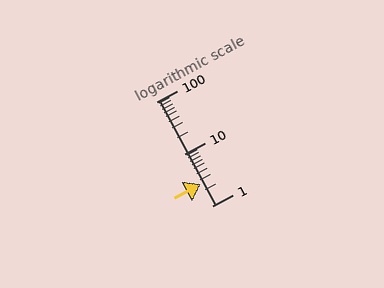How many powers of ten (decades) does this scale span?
The scale spans 2 decades, from 1 to 100.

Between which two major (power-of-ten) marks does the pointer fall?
The pointer is between 1 and 10.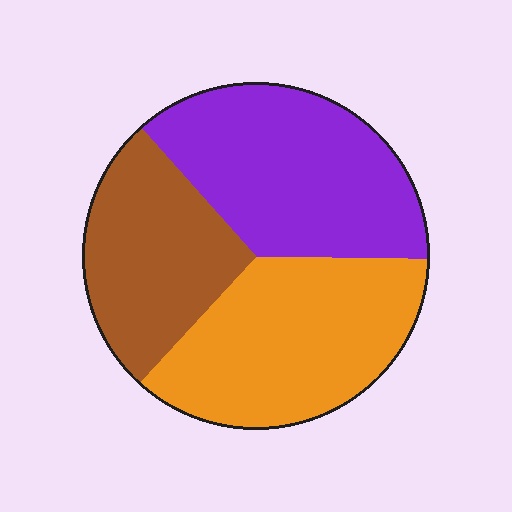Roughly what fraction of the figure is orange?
Orange covers 36% of the figure.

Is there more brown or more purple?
Purple.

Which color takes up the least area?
Brown, at roughly 25%.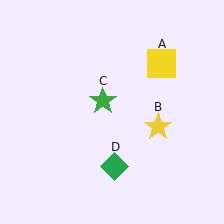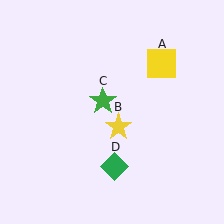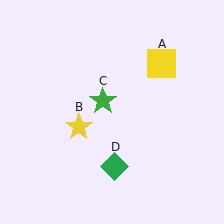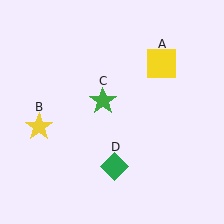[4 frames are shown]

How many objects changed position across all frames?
1 object changed position: yellow star (object B).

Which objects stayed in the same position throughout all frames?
Yellow square (object A) and green star (object C) and green diamond (object D) remained stationary.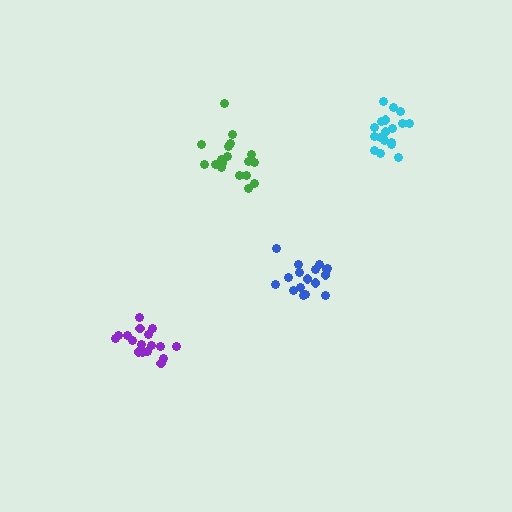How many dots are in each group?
Group 1: 18 dots, Group 2: 18 dots, Group 3: 17 dots, Group 4: 17 dots (70 total).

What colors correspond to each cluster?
The clusters are colored: green, cyan, purple, blue.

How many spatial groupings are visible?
There are 4 spatial groupings.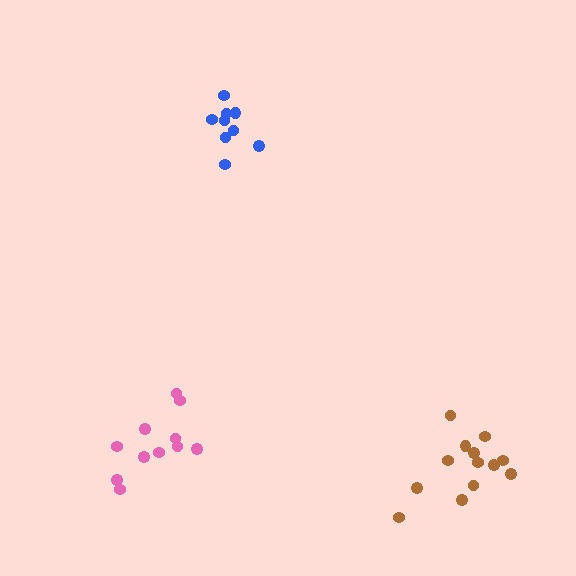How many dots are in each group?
Group 1: 13 dots, Group 2: 9 dots, Group 3: 11 dots (33 total).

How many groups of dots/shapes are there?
There are 3 groups.